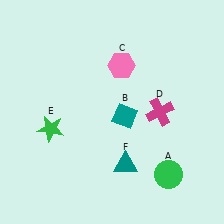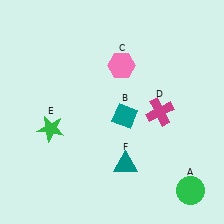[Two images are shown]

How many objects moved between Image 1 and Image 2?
1 object moved between the two images.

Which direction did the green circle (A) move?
The green circle (A) moved right.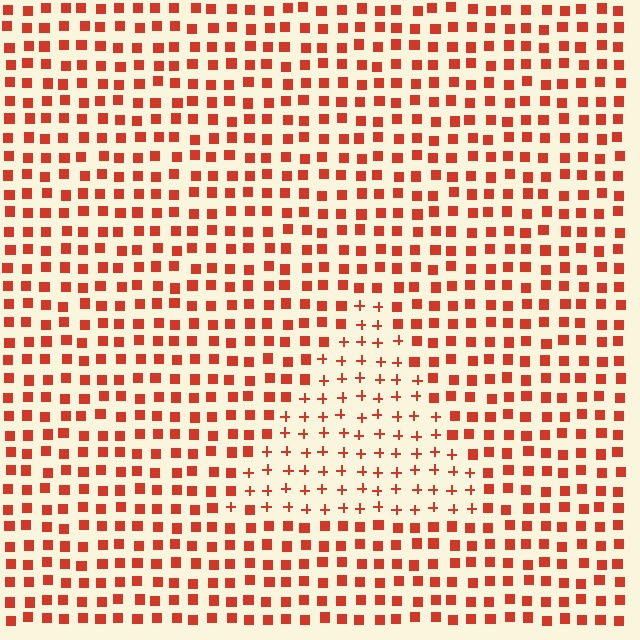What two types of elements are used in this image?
The image uses plus signs inside the triangle region and squares outside it.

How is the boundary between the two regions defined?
The boundary is defined by a change in element shape: plus signs inside vs. squares outside. All elements share the same color and spacing.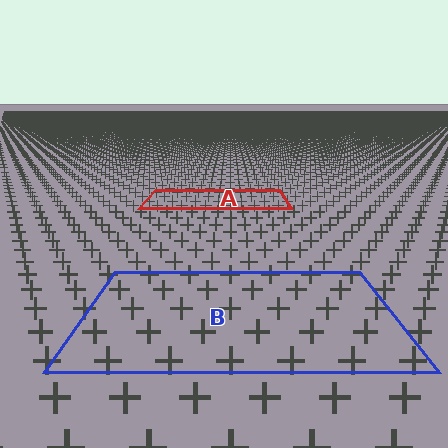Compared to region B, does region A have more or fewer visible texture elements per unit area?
Region A has more texture elements per unit area — they are packed more densely because it is farther away.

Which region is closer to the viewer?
Region B is closer. The texture elements there are larger and more spread out.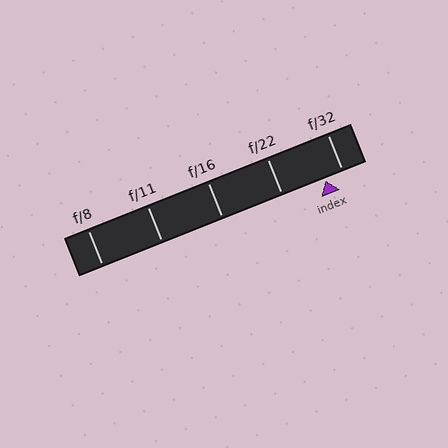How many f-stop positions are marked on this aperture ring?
There are 5 f-stop positions marked.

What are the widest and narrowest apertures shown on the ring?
The widest aperture shown is f/8 and the narrowest is f/32.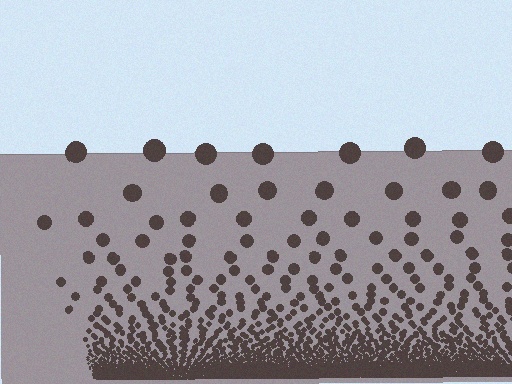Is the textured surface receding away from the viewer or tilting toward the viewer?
The surface appears to tilt toward the viewer. Texture elements get larger and sparser toward the top.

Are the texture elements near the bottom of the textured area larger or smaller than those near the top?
Smaller. The gradient is inverted — elements near the bottom are smaller and denser.